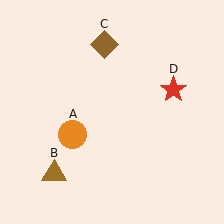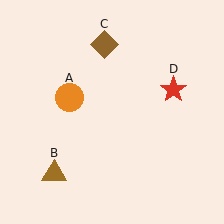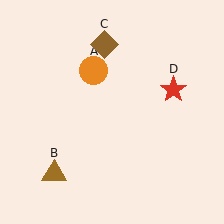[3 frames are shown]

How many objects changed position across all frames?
1 object changed position: orange circle (object A).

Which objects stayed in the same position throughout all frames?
Brown triangle (object B) and brown diamond (object C) and red star (object D) remained stationary.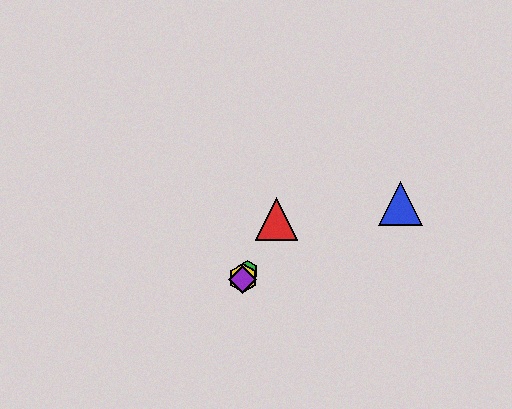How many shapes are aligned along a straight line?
4 shapes (the red triangle, the green hexagon, the yellow hexagon, the purple diamond) are aligned along a straight line.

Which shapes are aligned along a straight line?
The red triangle, the green hexagon, the yellow hexagon, the purple diamond are aligned along a straight line.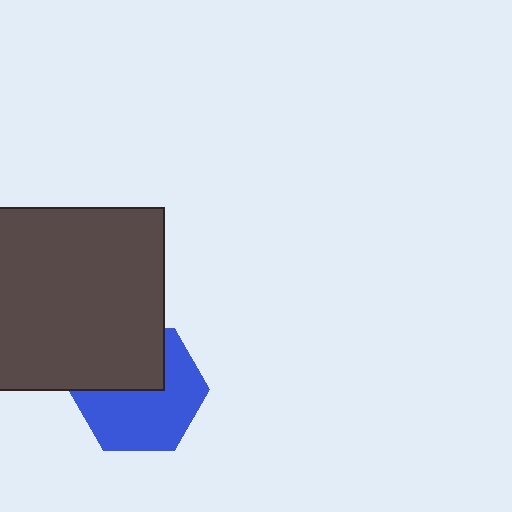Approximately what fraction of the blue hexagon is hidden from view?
Roughly 39% of the blue hexagon is hidden behind the dark gray square.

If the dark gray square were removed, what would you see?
You would see the complete blue hexagon.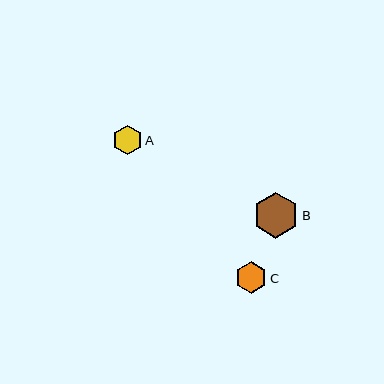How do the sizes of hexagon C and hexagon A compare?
Hexagon C and hexagon A are approximately the same size.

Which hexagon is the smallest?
Hexagon A is the smallest with a size of approximately 29 pixels.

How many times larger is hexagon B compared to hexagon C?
Hexagon B is approximately 1.4 times the size of hexagon C.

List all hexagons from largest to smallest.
From largest to smallest: B, C, A.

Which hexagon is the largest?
Hexagon B is the largest with a size of approximately 45 pixels.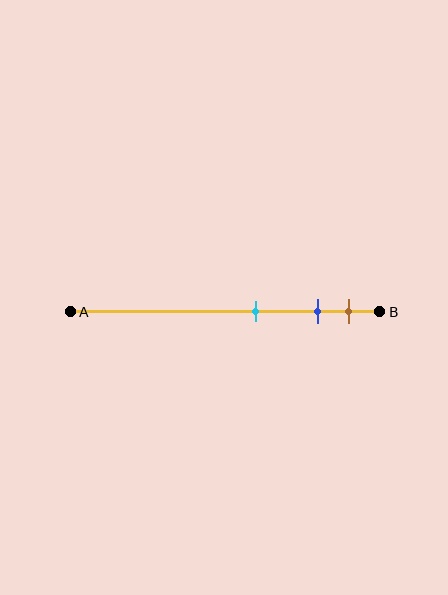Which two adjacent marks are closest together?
The blue and brown marks are the closest adjacent pair.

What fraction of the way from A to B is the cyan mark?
The cyan mark is approximately 60% (0.6) of the way from A to B.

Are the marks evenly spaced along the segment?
No, the marks are not evenly spaced.